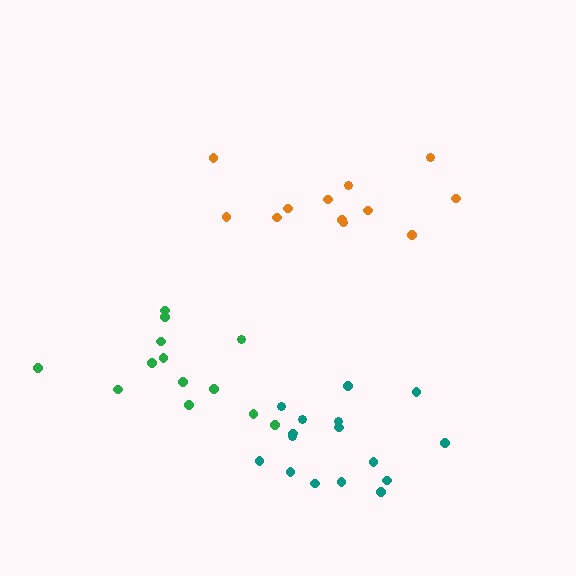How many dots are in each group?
Group 1: 12 dots, Group 2: 13 dots, Group 3: 16 dots (41 total).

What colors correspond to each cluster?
The clusters are colored: orange, green, teal.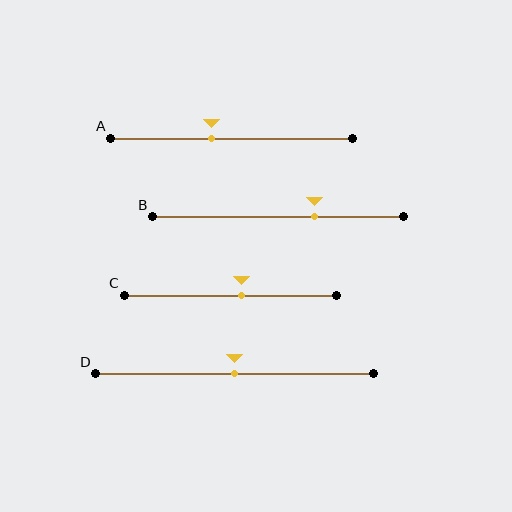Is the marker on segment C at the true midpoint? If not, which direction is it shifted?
No, the marker on segment C is shifted to the right by about 5% of the segment length.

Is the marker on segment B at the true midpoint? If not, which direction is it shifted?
No, the marker on segment B is shifted to the right by about 14% of the segment length.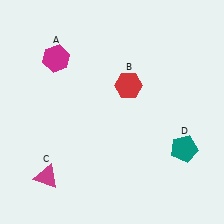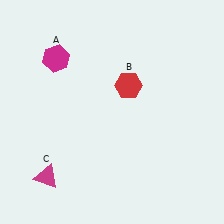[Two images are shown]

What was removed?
The teal pentagon (D) was removed in Image 2.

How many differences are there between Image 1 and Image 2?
There is 1 difference between the two images.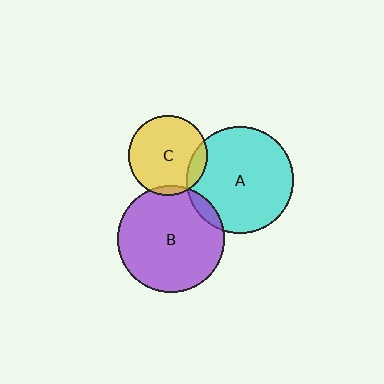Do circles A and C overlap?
Yes.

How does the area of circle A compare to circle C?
Approximately 1.8 times.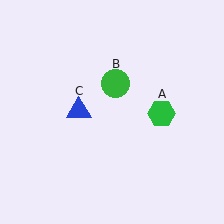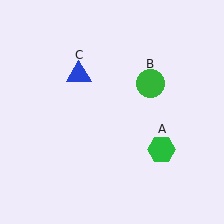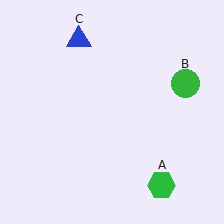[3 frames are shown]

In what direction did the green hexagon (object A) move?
The green hexagon (object A) moved down.